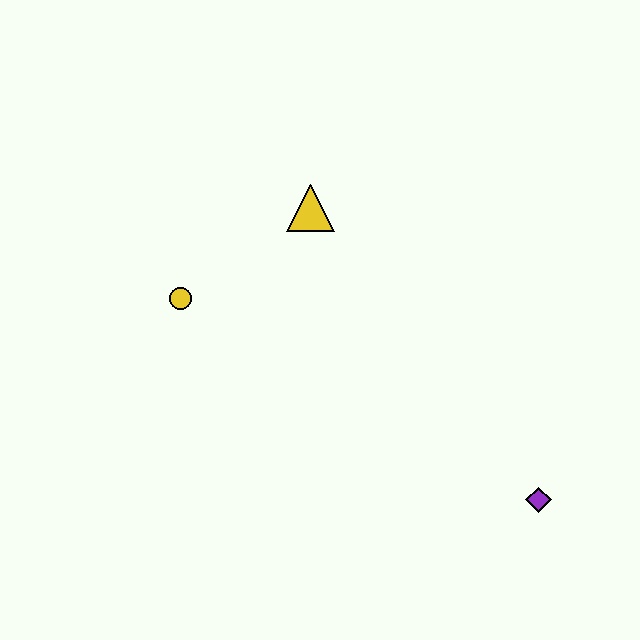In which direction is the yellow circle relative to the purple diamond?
The yellow circle is to the left of the purple diamond.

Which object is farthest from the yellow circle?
The purple diamond is farthest from the yellow circle.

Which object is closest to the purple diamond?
The yellow triangle is closest to the purple diamond.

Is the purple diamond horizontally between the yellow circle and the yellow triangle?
No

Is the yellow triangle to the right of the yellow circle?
Yes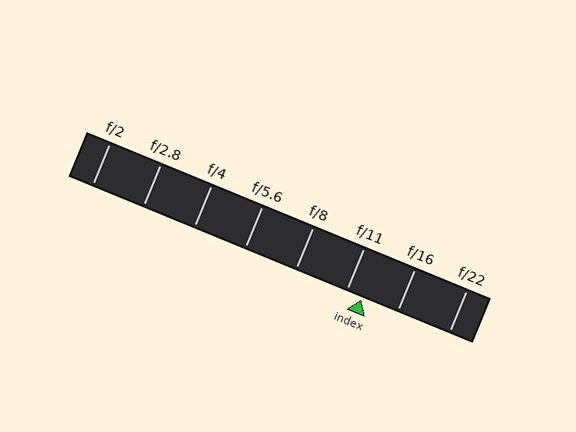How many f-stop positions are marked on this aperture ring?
There are 8 f-stop positions marked.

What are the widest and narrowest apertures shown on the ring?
The widest aperture shown is f/2 and the narrowest is f/22.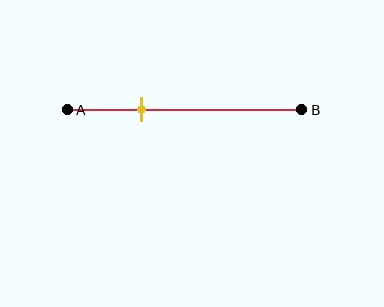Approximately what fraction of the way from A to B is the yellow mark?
The yellow mark is approximately 30% of the way from A to B.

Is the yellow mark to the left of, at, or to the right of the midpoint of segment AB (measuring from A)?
The yellow mark is to the left of the midpoint of segment AB.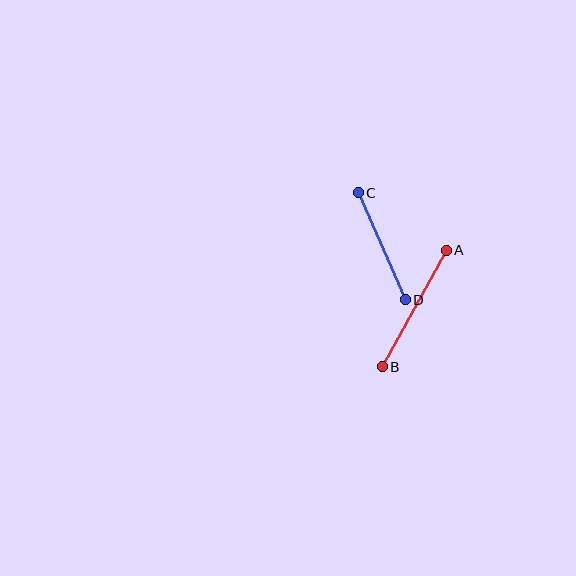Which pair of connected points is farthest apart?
Points A and B are farthest apart.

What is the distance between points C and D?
The distance is approximately 117 pixels.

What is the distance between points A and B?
The distance is approximately 133 pixels.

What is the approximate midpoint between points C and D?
The midpoint is at approximately (382, 246) pixels.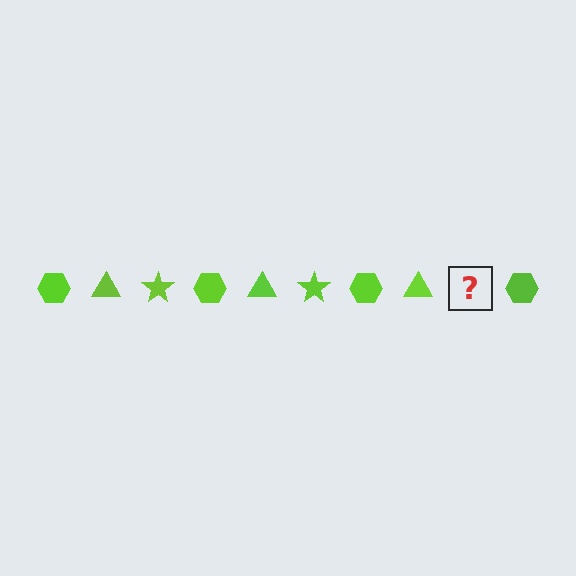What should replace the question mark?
The question mark should be replaced with a lime star.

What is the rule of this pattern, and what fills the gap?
The rule is that the pattern cycles through hexagon, triangle, star shapes in lime. The gap should be filled with a lime star.